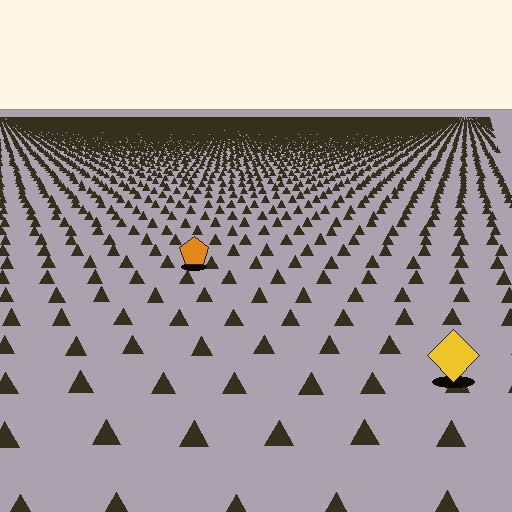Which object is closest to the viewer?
The yellow diamond is closest. The texture marks near it are larger and more spread out.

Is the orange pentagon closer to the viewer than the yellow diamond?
No. The yellow diamond is closer — you can tell from the texture gradient: the ground texture is coarser near it.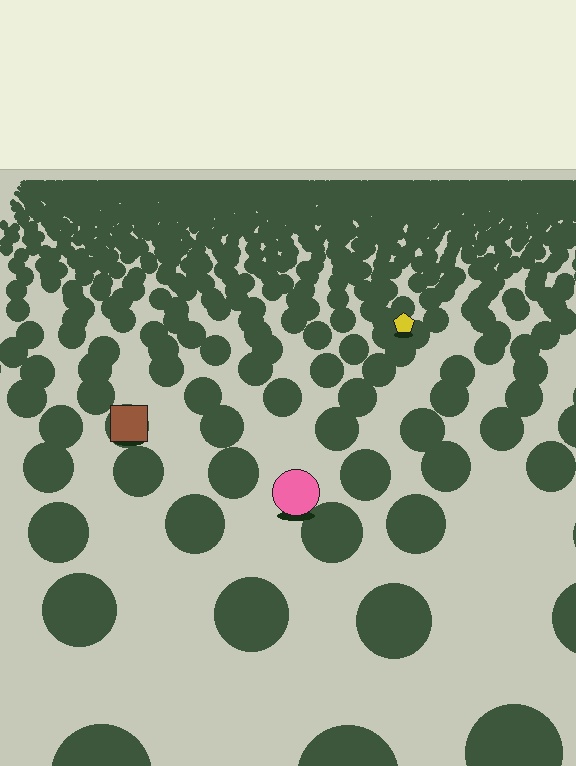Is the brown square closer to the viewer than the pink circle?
No. The pink circle is closer — you can tell from the texture gradient: the ground texture is coarser near it.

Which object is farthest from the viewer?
The yellow pentagon is farthest from the viewer. It appears smaller and the ground texture around it is denser.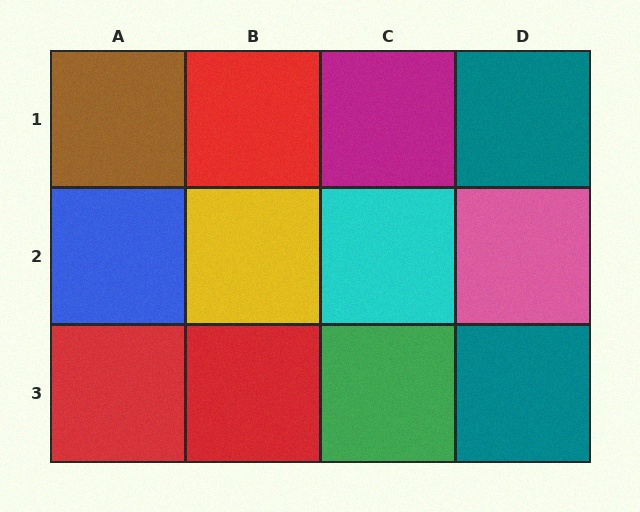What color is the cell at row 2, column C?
Cyan.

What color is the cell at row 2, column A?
Blue.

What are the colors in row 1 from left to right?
Brown, red, magenta, teal.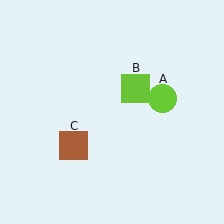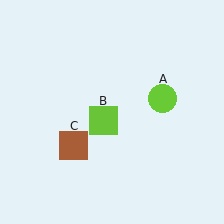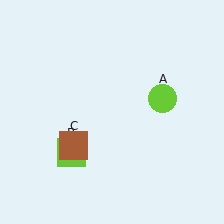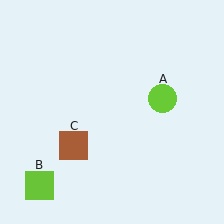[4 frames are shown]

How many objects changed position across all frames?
1 object changed position: lime square (object B).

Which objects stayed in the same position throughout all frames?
Lime circle (object A) and brown square (object C) remained stationary.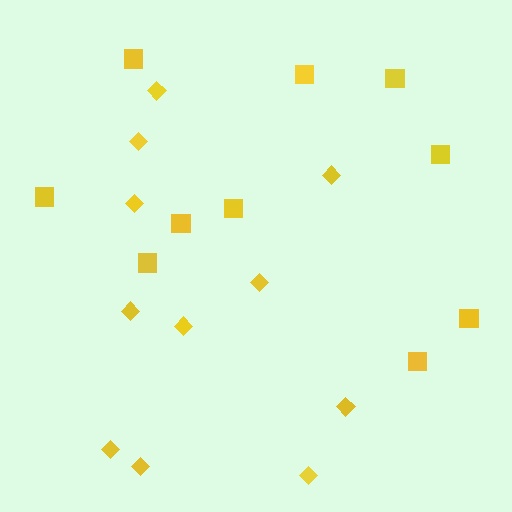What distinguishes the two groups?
There are 2 groups: one group of diamonds (11) and one group of squares (10).